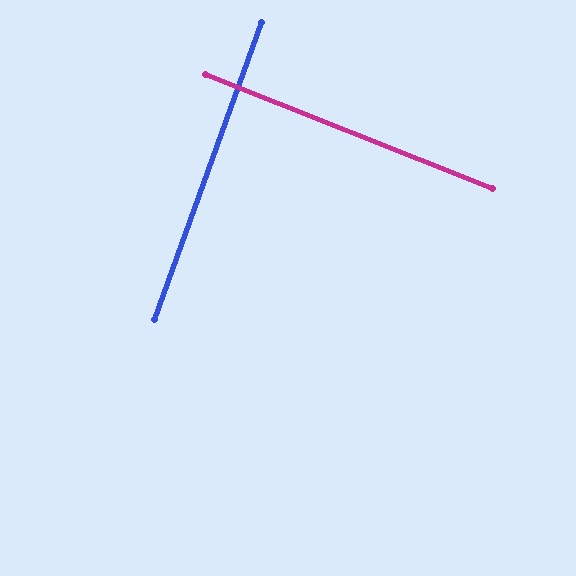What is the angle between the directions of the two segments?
Approximately 88 degrees.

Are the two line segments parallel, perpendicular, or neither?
Perpendicular — they meet at approximately 88°.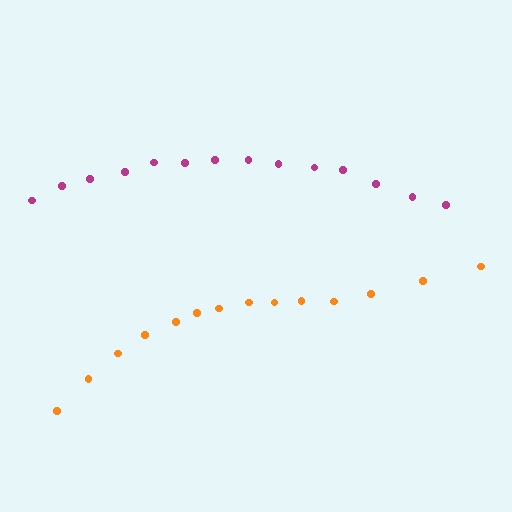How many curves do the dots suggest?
There are 2 distinct paths.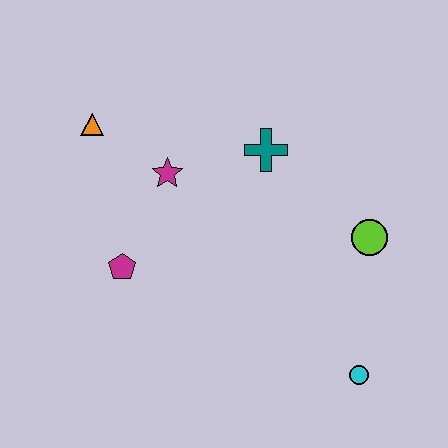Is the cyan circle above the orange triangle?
No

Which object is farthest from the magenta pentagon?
The cyan circle is farthest from the magenta pentagon.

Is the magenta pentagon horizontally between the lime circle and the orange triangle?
Yes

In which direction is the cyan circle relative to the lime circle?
The cyan circle is below the lime circle.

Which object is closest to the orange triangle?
The magenta star is closest to the orange triangle.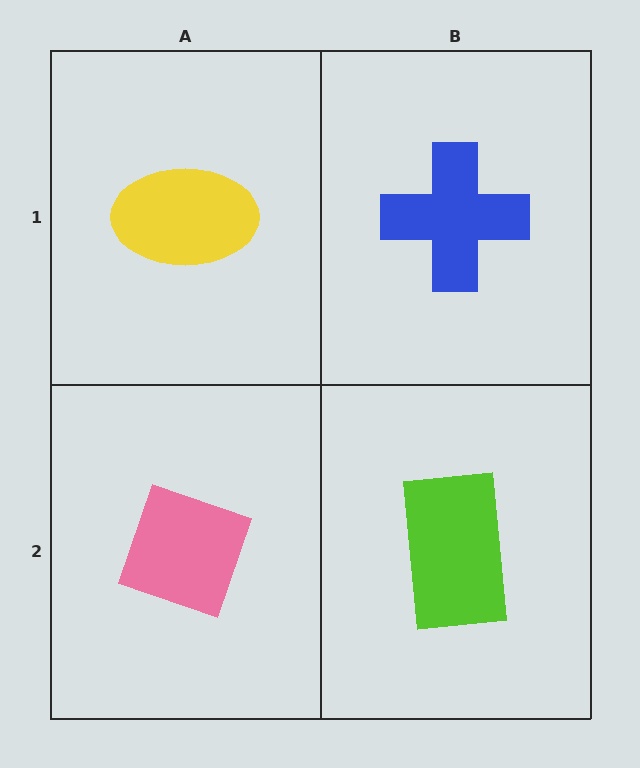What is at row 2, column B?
A lime rectangle.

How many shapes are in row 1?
2 shapes.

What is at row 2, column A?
A pink diamond.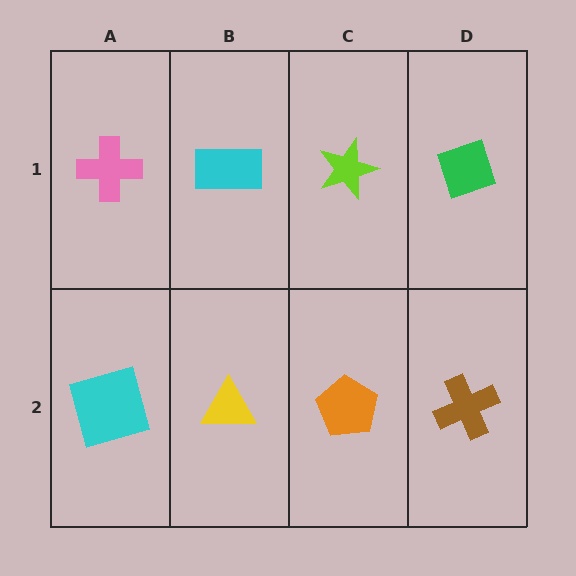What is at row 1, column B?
A cyan rectangle.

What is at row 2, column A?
A cyan square.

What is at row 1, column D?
A green diamond.